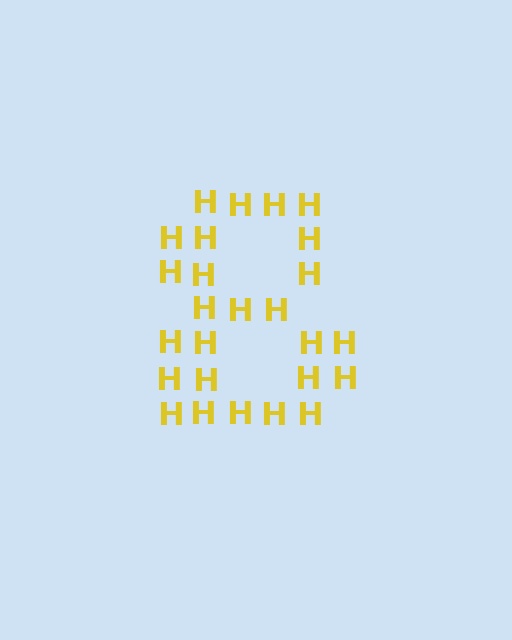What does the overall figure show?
The overall figure shows the digit 8.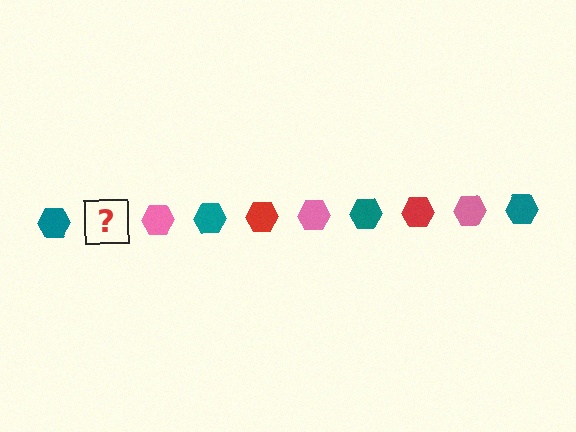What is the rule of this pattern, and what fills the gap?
The rule is that the pattern cycles through teal, red, pink hexagons. The gap should be filled with a red hexagon.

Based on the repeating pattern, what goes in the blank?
The blank should be a red hexagon.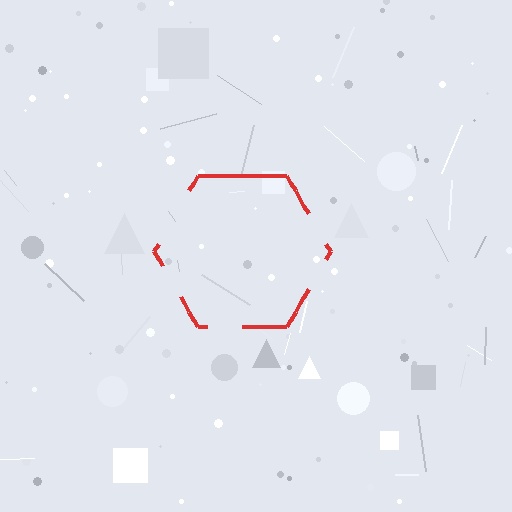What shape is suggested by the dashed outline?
The dashed outline suggests a hexagon.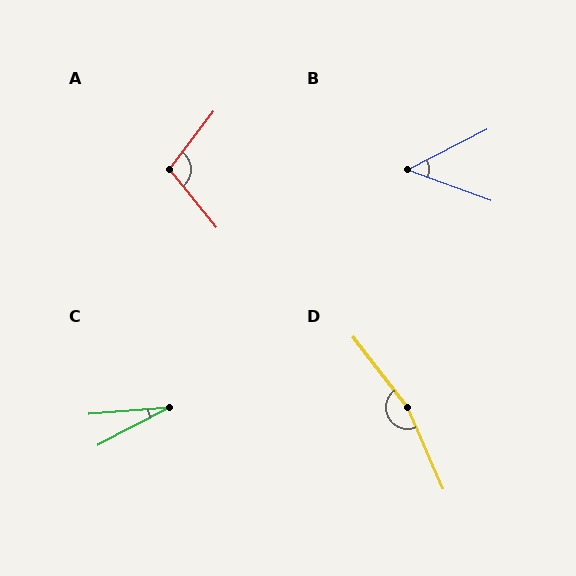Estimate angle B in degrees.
Approximately 47 degrees.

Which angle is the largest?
D, at approximately 165 degrees.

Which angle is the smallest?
C, at approximately 23 degrees.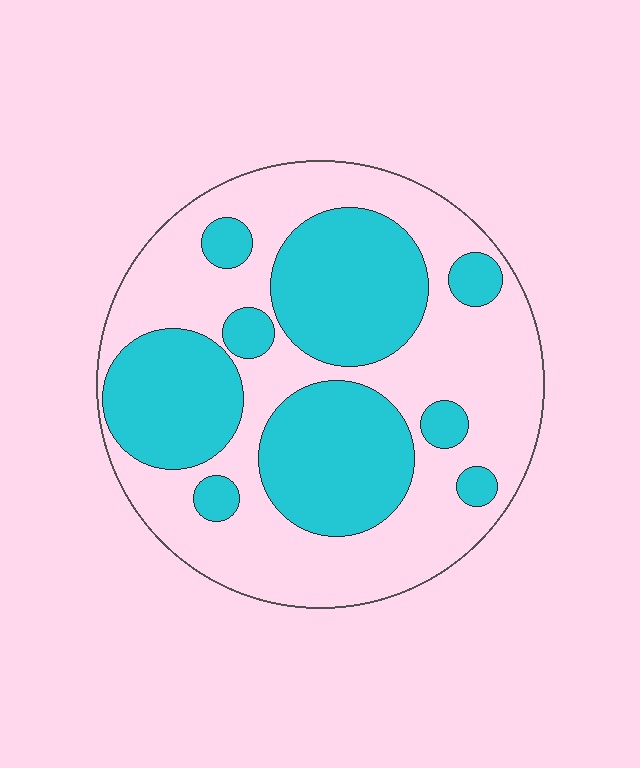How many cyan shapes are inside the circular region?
9.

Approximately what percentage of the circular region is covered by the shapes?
Approximately 40%.